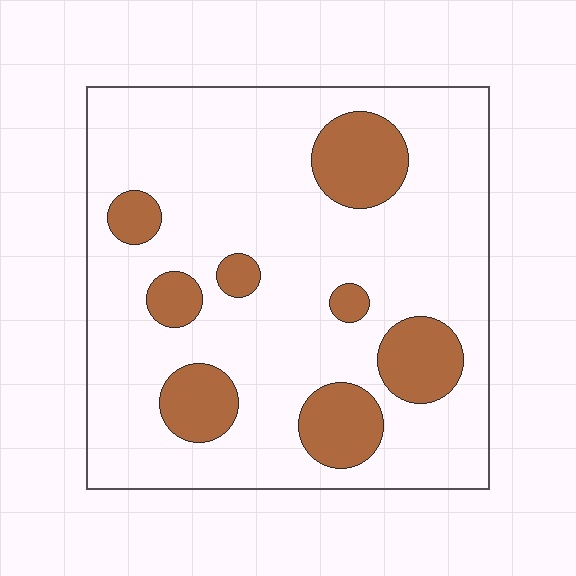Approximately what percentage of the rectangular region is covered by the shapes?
Approximately 20%.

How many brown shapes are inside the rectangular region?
8.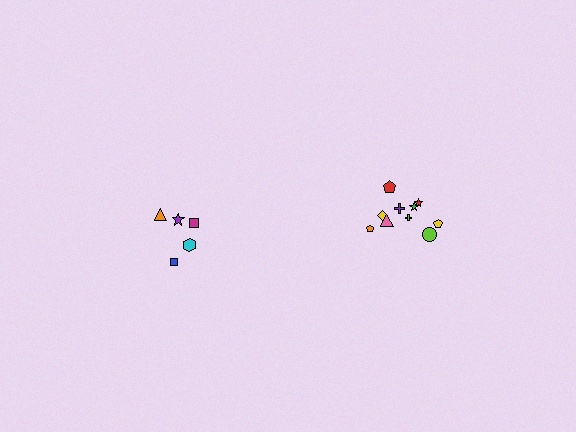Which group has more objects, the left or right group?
The right group.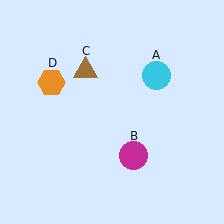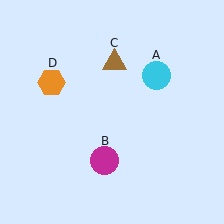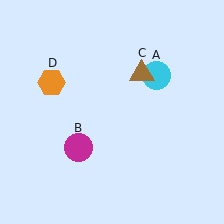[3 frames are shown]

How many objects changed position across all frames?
2 objects changed position: magenta circle (object B), brown triangle (object C).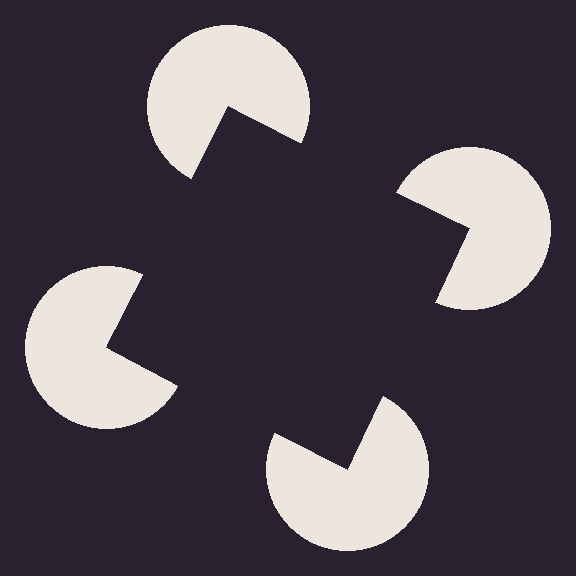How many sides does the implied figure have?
4 sides.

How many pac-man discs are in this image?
There are 4 — one at each vertex of the illusory square.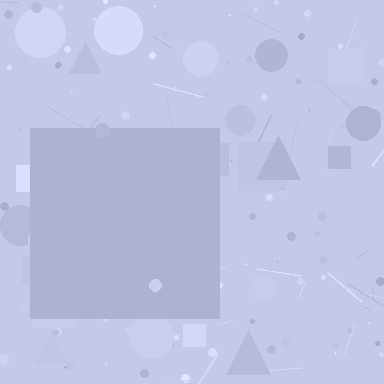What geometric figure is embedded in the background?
A square is embedded in the background.